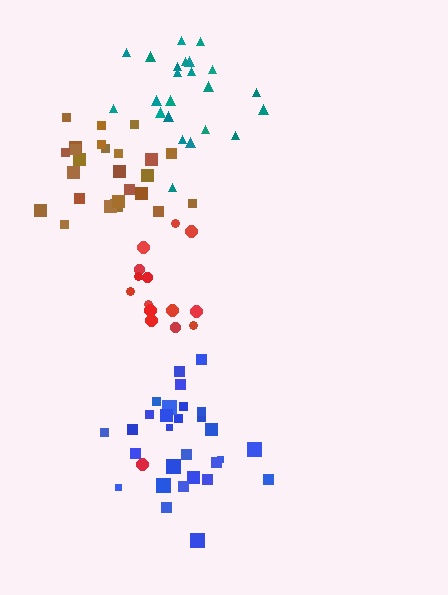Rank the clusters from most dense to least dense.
brown, blue, teal, red.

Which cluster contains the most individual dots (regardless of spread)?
Blue (29).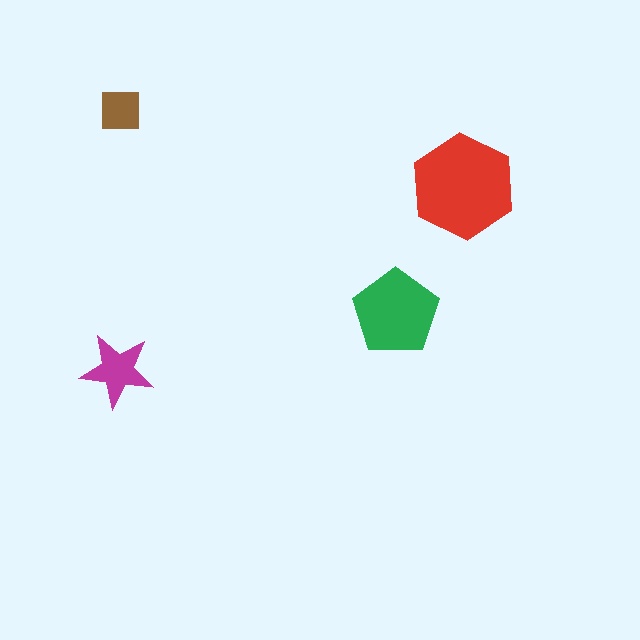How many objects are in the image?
There are 4 objects in the image.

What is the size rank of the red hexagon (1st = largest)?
1st.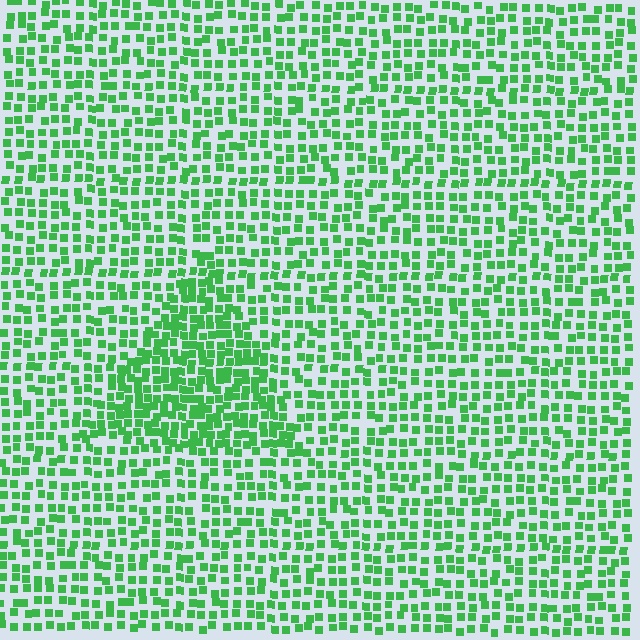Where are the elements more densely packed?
The elements are more densely packed inside the triangle boundary.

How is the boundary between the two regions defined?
The boundary is defined by a change in element density (approximately 1.7x ratio). All elements are the same color, size, and shape.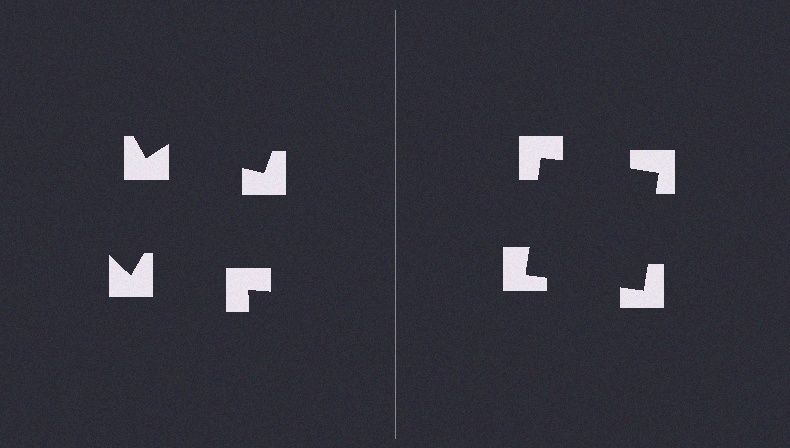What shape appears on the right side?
An illusory square.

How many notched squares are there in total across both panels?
8 — 4 on each side.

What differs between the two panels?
The notched squares are positioned identically on both sides; only the wedge orientations differ. On the right they align to a square; on the left they are misaligned.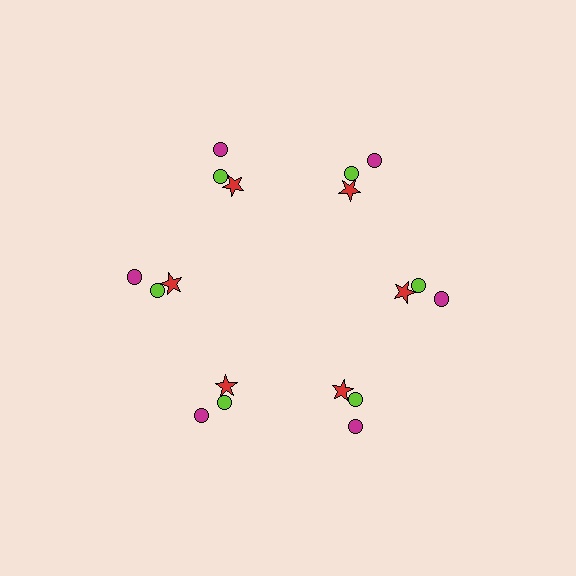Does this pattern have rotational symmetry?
Yes, this pattern has 6-fold rotational symmetry. It looks the same after rotating 60 degrees around the center.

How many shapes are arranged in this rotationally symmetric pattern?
There are 18 shapes, arranged in 6 groups of 3.